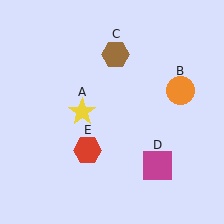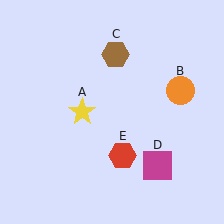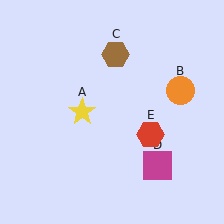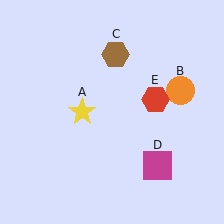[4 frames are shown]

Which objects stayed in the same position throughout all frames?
Yellow star (object A) and orange circle (object B) and brown hexagon (object C) and magenta square (object D) remained stationary.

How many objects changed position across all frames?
1 object changed position: red hexagon (object E).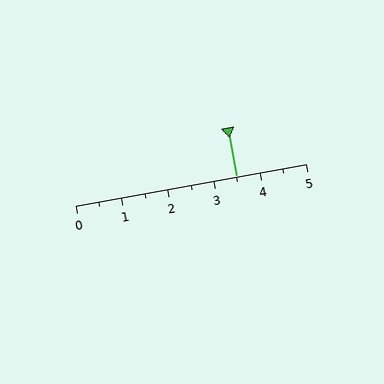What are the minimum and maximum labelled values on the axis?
The axis runs from 0 to 5.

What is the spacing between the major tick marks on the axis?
The major ticks are spaced 1 apart.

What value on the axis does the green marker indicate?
The marker indicates approximately 3.5.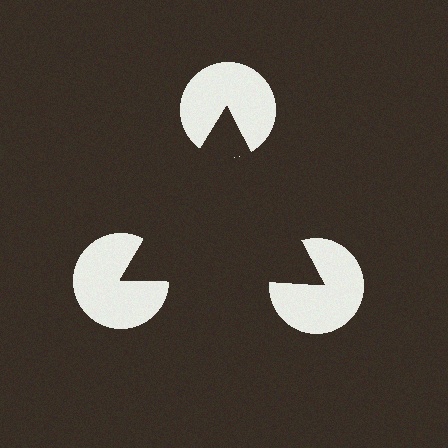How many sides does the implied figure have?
3 sides.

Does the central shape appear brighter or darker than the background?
It typically appears slightly darker than the background, even though no actual brightness change is drawn.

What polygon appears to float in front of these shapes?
An illusory triangle — its edges are inferred from the aligned wedge cuts in the pac-man discs, not physically drawn.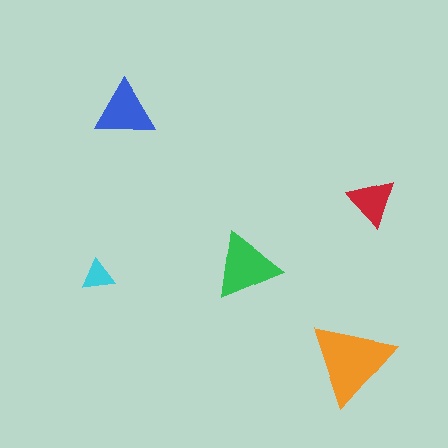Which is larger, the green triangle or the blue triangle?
The green one.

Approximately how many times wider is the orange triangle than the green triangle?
About 1.5 times wider.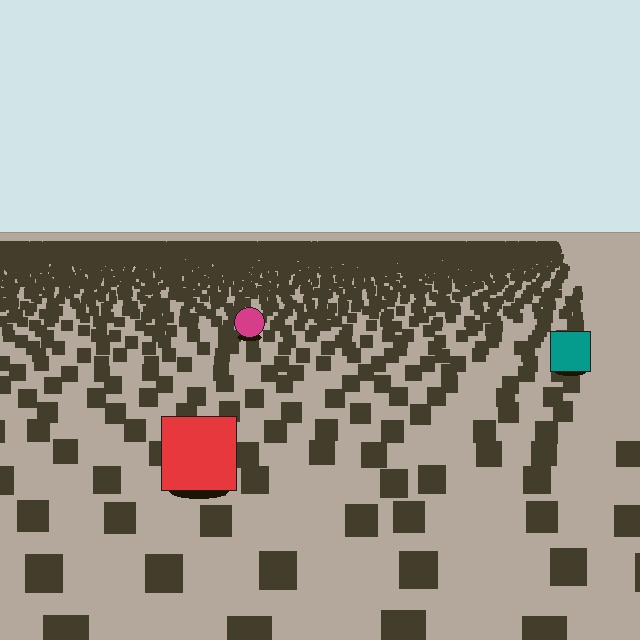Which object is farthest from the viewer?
The magenta circle is farthest from the viewer. It appears smaller and the ground texture around it is denser.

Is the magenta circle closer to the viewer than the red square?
No. The red square is closer — you can tell from the texture gradient: the ground texture is coarser near it.